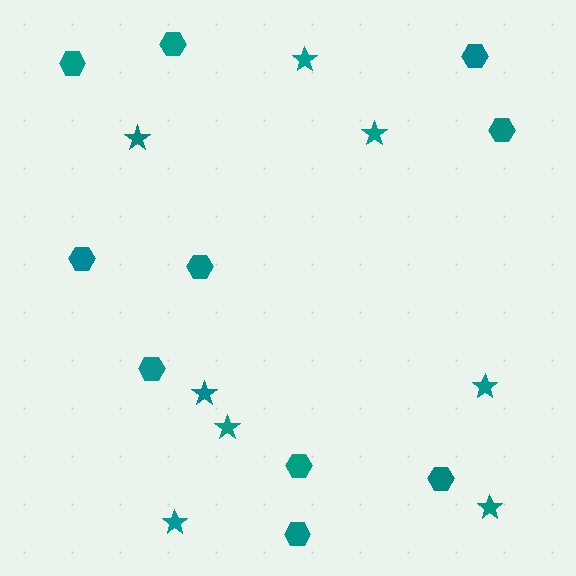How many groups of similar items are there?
There are 2 groups: one group of stars (8) and one group of hexagons (10).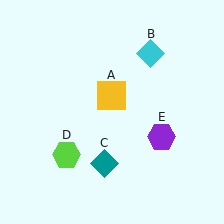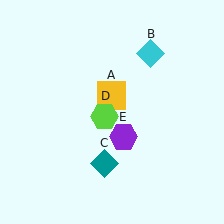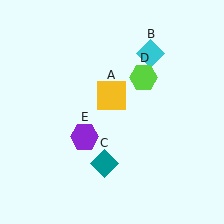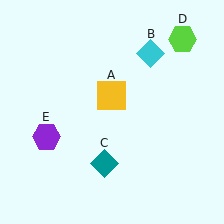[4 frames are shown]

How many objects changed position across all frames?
2 objects changed position: lime hexagon (object D), purple hexagon (object E).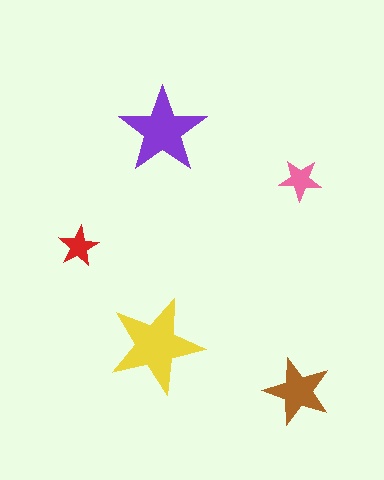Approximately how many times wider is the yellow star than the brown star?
About 1.5 times wider.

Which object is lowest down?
The brown star is bottommost.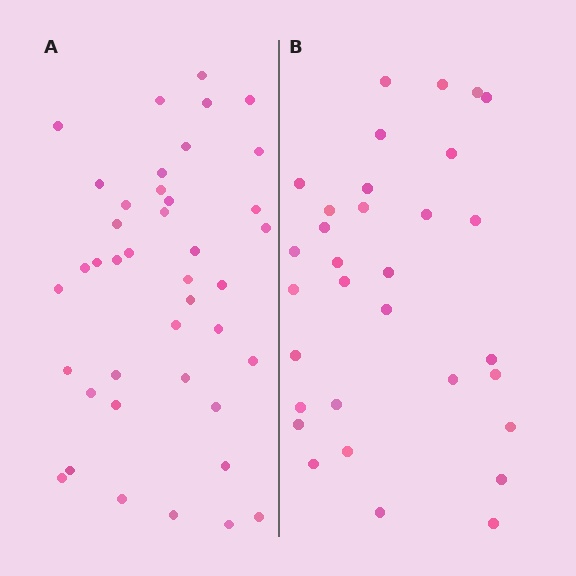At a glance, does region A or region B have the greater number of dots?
Region A (the left region) has more dots.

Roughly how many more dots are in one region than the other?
Region A has roughly 8 or so more dots than region B.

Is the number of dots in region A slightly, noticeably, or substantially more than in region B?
Region A has noticeably more, but not dramatically so. The ratio is roughly 1.3 to 1.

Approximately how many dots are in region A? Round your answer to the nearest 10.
About 40 dots. (The exact count is 41, which rounds to 40.)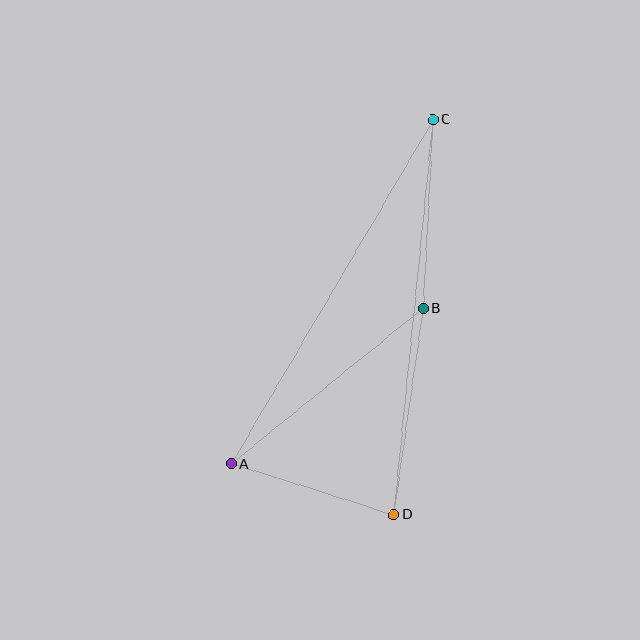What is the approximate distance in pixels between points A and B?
The distance between A and B is approximately 247 pixels.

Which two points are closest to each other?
Points A and D are closest to each other.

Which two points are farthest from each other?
Points A and C are farthest from each other.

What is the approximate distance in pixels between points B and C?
The distance between B and C is approximately 189 pixels.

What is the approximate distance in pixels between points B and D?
The distance between B and D is approximately 208 pixels.